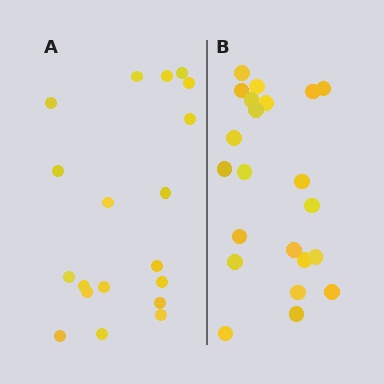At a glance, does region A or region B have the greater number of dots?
Region B (the right region) has more dots.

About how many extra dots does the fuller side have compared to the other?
Region B has just a few more — roughly 2 or 3 more dots than region A.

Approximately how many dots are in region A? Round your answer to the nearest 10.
About 20 dots. (The exact count is 19, which rounds to 20.)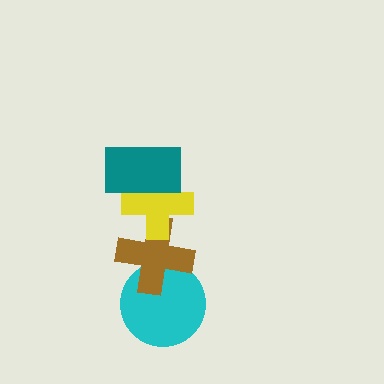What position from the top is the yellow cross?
The yellow cross is 2nd from the top.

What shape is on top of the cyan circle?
The brown cross is on top of the cyan circle.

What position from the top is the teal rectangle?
The teal rectangle is 1st from the top.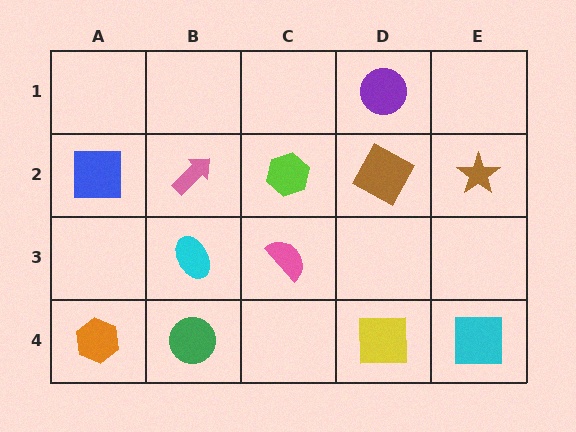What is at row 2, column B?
A pink arrow.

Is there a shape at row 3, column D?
No, that cell is empty.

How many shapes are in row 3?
2 shapes.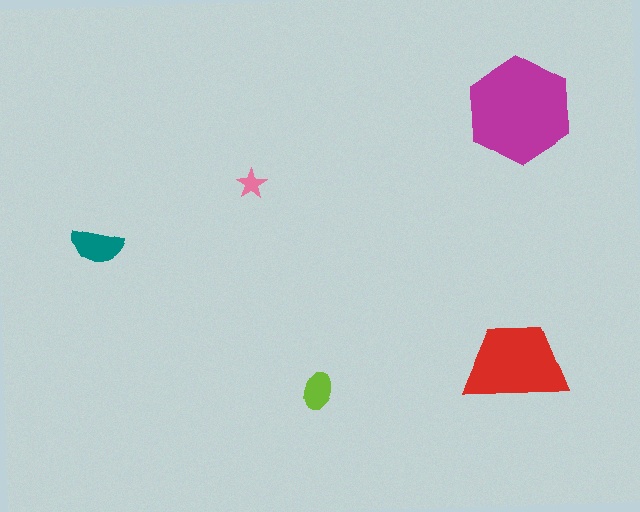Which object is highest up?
The magenta hexagon is topmost.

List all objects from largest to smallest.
The magenta hexagon, the red trapezoid, the teal semicircle, the lime ellipse, the pink star.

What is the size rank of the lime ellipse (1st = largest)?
4th.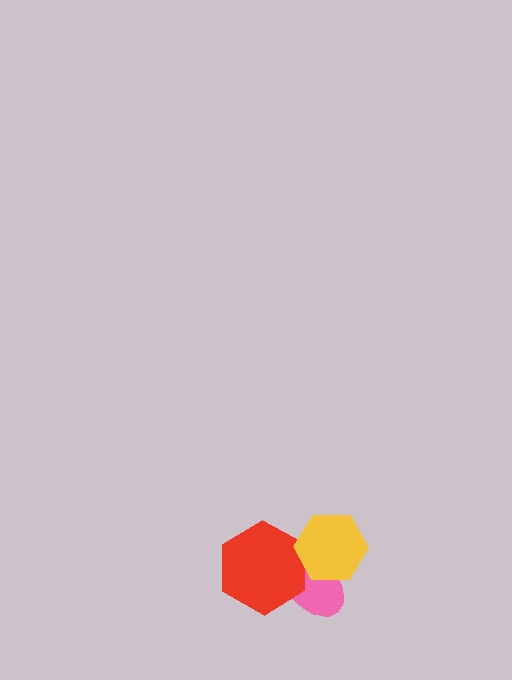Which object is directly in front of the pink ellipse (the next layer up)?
The red hexagon is directly in front of the pink ellipse.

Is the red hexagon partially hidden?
Yes, it is partially covered by another shape.